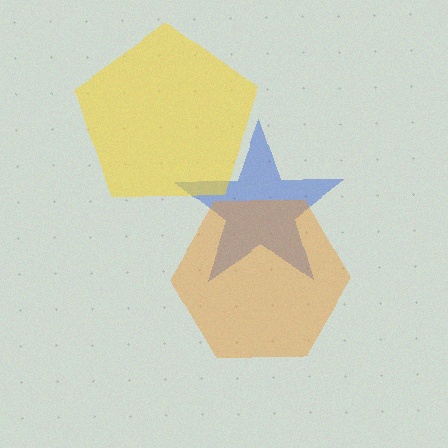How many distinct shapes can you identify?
There are 3 distinct shapes: a blue star, a yellow pentagon, an orange hexagon.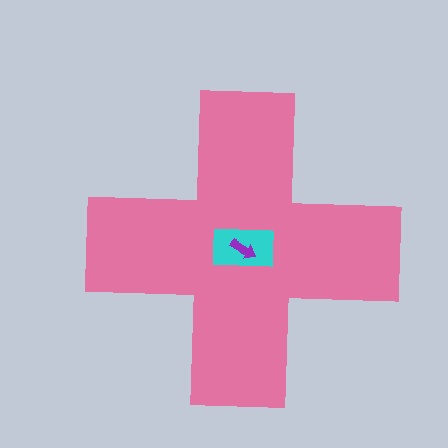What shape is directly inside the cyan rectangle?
The purple arrow.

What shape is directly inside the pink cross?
The cyan rectangle.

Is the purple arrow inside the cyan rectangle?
Yes.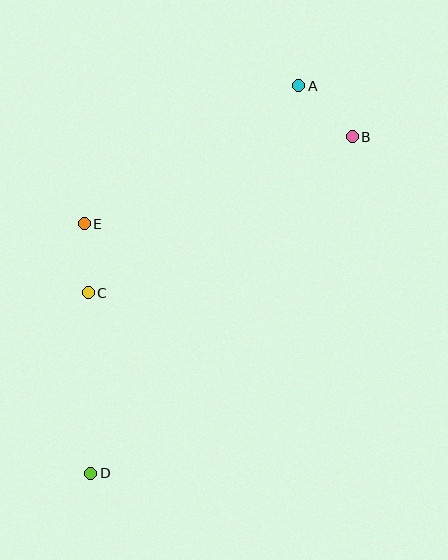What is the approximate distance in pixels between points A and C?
The distance between A and C is approximately 295 pixels.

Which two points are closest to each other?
Points C and E are closest to each other.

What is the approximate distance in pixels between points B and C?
The distance between B and C is approximately 307 pixels.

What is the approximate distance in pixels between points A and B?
The distance between A and B is approximately 74 pixels.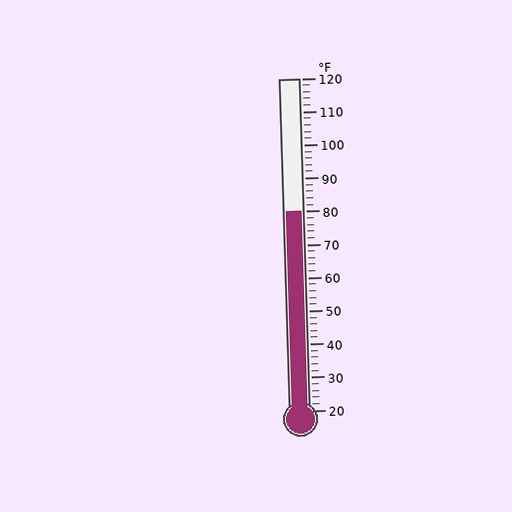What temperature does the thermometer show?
The thermometer shows approximately 80°F.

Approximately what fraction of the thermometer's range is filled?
The thermometer is filled to approximately 60% of its range.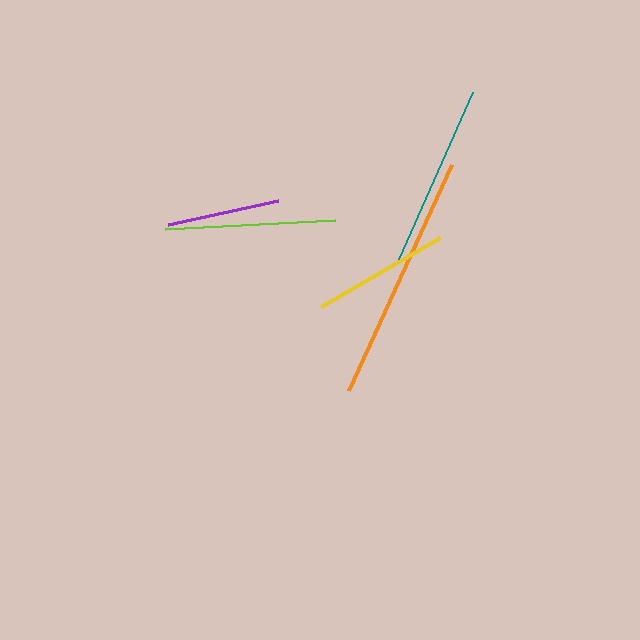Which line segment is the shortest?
The purple line is the shortest at approximately 113 pixels.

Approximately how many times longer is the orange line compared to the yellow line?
The orange line is approximately 1.8 times the length of the yellow line.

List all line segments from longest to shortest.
From longest to shortest: orange, teal, lime, yellow, purple.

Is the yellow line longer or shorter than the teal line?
The teal line is longer than the yellow line.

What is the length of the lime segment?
The lime segment is approximately 171 pixels long.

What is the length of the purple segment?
The purple segment is approximately 113 pixels long.